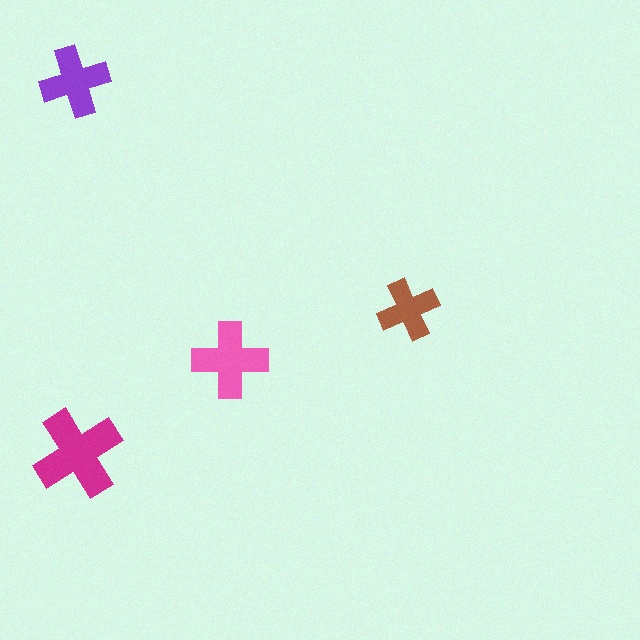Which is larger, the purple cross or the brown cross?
The purple one.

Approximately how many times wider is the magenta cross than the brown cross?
About 1.5 times wider.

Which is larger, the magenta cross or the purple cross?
The magenta one.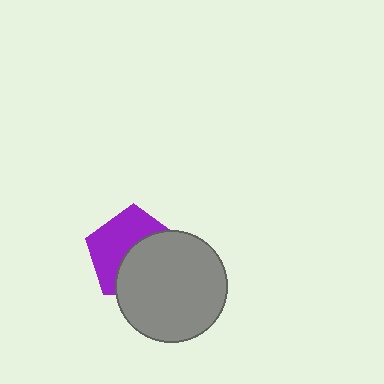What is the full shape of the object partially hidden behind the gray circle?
The partially hidden object is a purple pentagon.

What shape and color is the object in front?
The object in front is a gray circle.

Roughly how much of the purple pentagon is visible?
About half of it is visible (roughly 50%).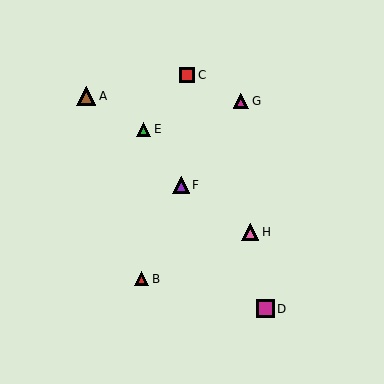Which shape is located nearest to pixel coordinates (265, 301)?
The magenta square (labeled D) at (265, 309) is nearest to that location.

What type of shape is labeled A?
Shape A is a brown triangle.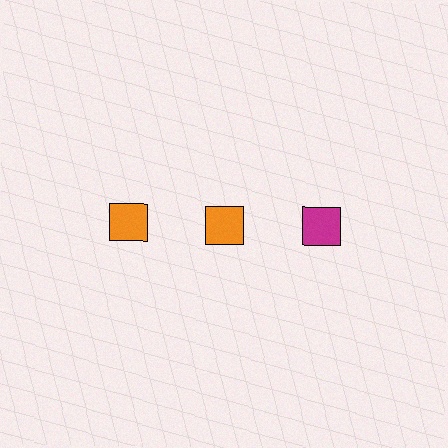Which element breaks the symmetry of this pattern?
The magenta square in the top row, center column breaks the symmetry. All other shapes are orange squares.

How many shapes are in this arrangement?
There are 3 shapes arranged in a grid pattern.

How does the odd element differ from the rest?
It has a different color: magenta instead of orange.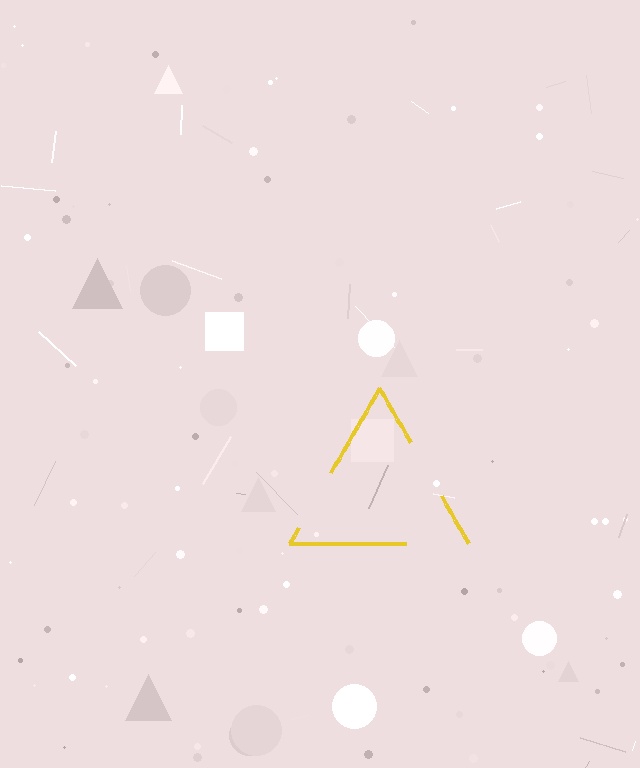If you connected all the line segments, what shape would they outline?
They would outline a triangle.